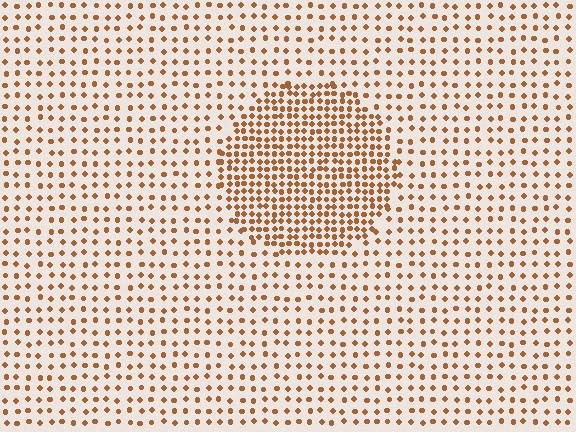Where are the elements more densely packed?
The elements are more densely packed inside the circle boundary.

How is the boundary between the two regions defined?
The boundary is defined by a change in element density (approximately 2.2x ratio). All elements are the same color, size, and shape.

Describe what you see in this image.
The image contains small brown elements arranged at two different densities. A circle-shaped region is visible where the elements are more densely packed than the surrounding area.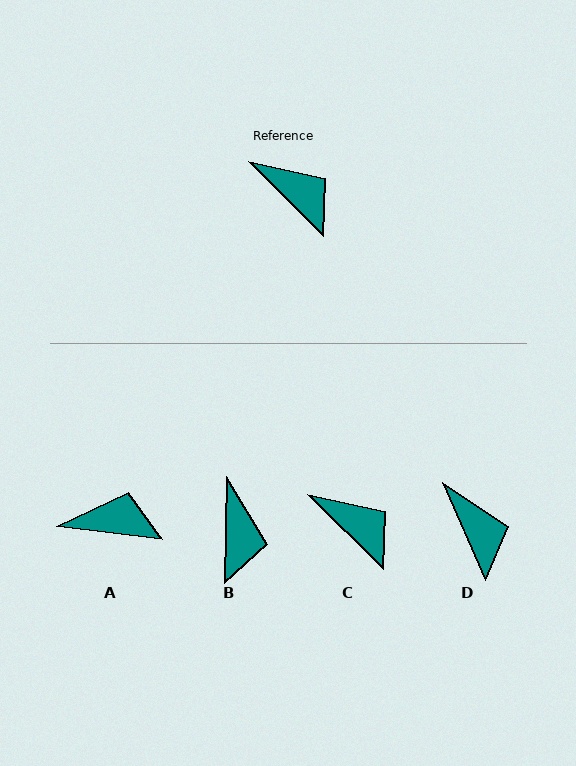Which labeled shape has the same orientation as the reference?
C.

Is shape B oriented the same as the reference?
No, it is off by about 46 degrees.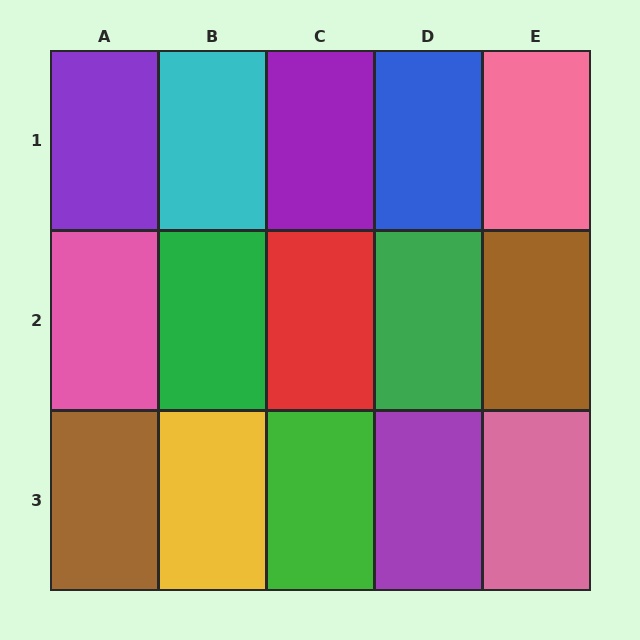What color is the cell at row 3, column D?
Purple.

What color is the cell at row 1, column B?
Cyan.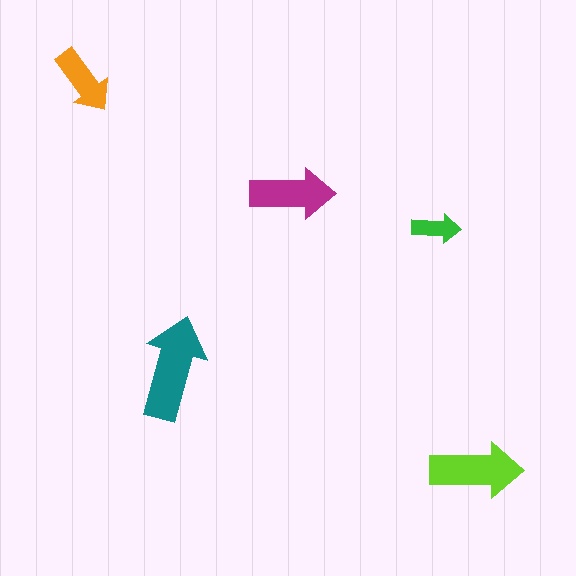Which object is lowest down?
The lime arrow is bottommost.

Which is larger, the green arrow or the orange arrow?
The orange one.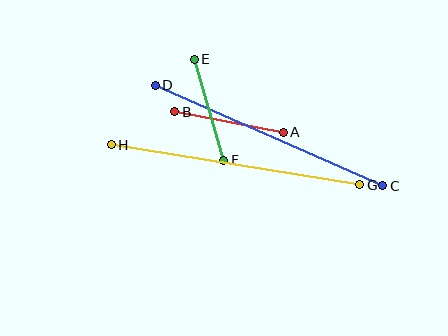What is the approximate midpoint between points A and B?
The midpoint is at approximately (229, 122) pixels.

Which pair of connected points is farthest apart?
Points G and H are farthest apart.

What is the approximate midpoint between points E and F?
The midpoint is at approximately (209, 110) pixels.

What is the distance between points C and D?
The distance is approximately 249 pixels.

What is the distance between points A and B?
The distance is approximately 110 pixels.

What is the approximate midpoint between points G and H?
The midpoint is at approximately (236, 165) pixels.